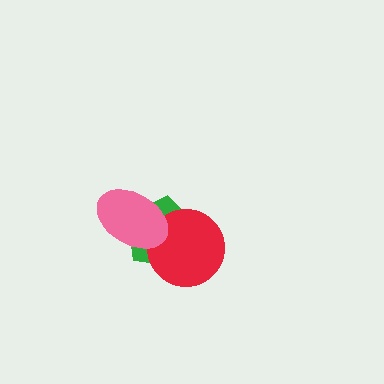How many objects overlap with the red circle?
2 objects overlap with the red circle.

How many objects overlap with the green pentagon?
2 objects overlap with the green pentagon.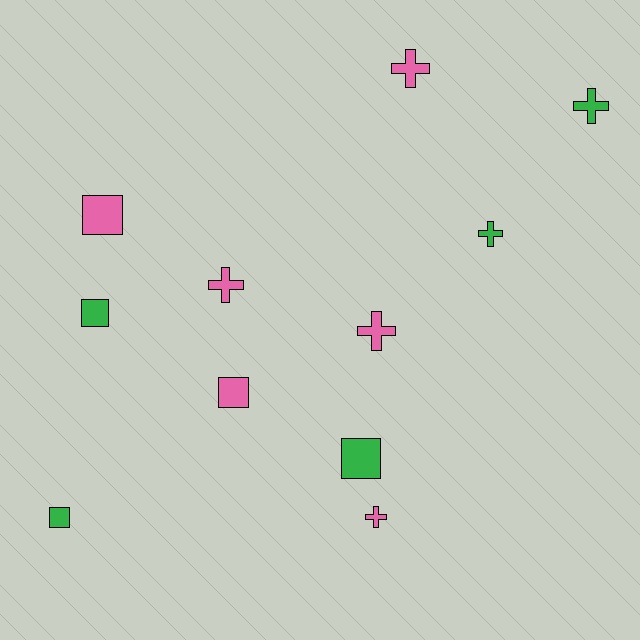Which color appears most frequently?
Pink, with 6 objects.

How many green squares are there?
There are 3 green squares.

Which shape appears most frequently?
Cross, with 6 objects.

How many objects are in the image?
There are 11 objects.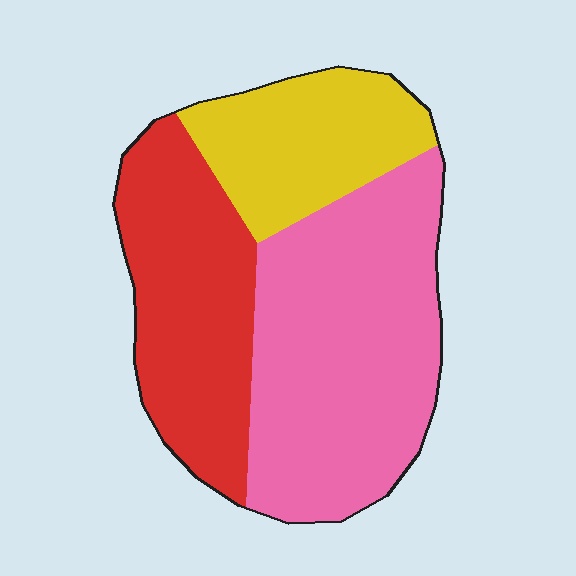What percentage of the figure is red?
Red covers around 30% of the figure.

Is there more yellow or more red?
Red.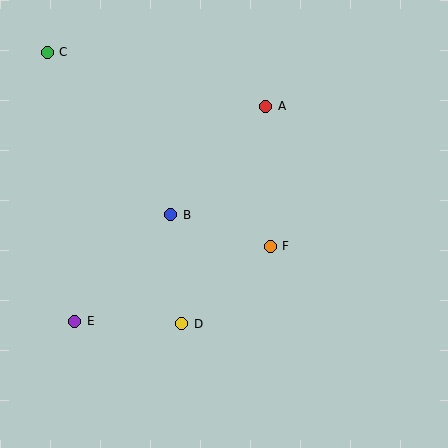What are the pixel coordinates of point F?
Point F is at (270, 246).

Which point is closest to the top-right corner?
Point A is closest to the top-right corner.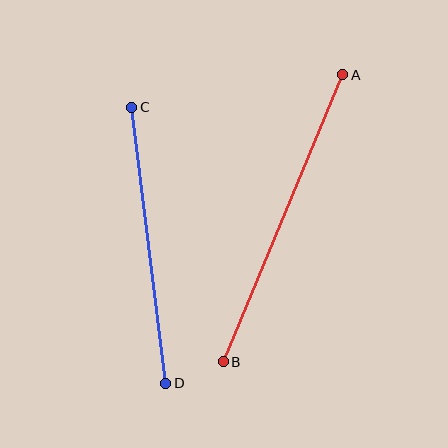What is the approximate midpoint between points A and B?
The midpoint is at approximately (283, 218) pixels.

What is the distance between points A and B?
The distance is approximately 311 pixels.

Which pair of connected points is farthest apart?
Points A and B are farthest apart.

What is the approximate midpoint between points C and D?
The midpoint is at approximately (149, 245) pixels.